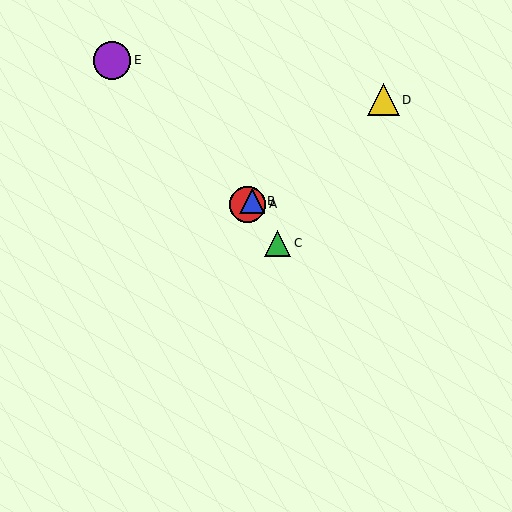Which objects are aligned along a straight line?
Objects A, B, D are aligned along a straight line.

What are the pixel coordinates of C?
Object C is at (278, 243).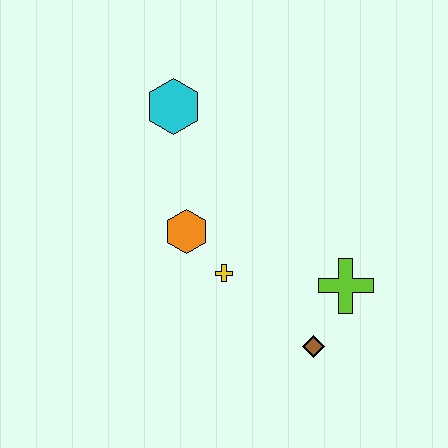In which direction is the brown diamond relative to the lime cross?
The brown diamond is below the lime cross.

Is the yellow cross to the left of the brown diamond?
Yes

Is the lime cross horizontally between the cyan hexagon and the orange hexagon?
No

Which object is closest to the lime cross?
The brown diamond is closest to the lime cross.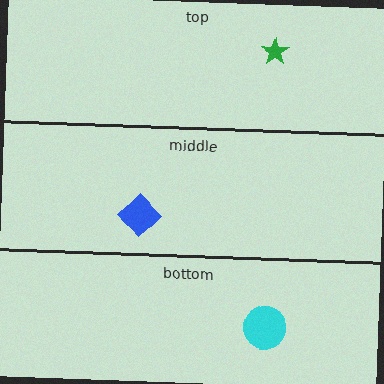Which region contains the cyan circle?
The bottom region.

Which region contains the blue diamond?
The middle region.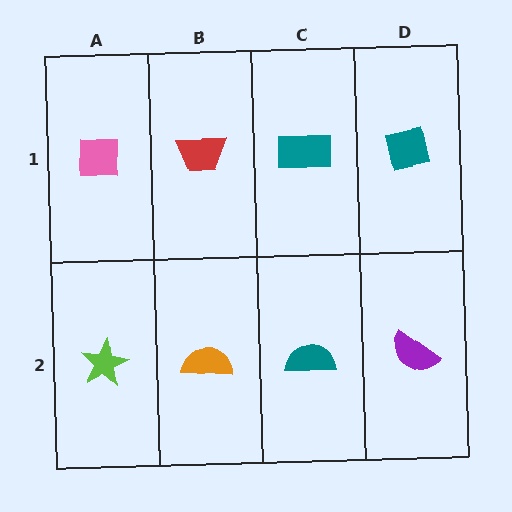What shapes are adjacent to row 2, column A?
A pink square (row 1, column A), an orange semicircle (row 2, column B).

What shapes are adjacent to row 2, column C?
A teal rectangle (row 1, column C), an orange semicircle (row 2, column B), a purple semicircle (row 2, column D).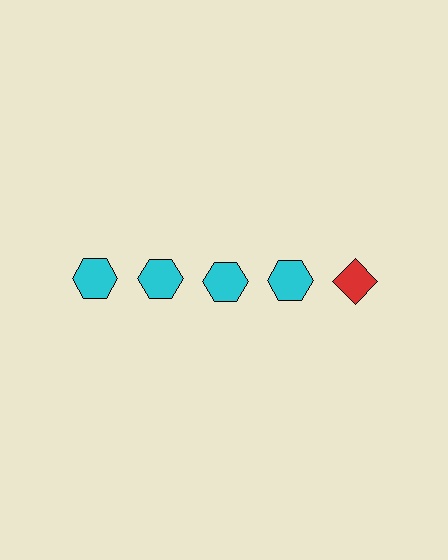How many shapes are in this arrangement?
There are 5 shapes arranged in a grid pattern.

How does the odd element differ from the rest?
It differs in both color (red instead of cyan) and shape (diamond instead of hexagon).